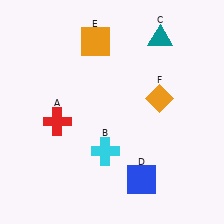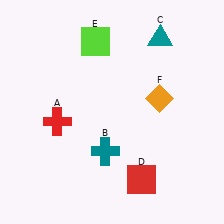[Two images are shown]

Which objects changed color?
B changed from cyan to teal. D changed from blue to red. E changed from orange to lime.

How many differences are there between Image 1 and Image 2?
There are 3 differences between the two images.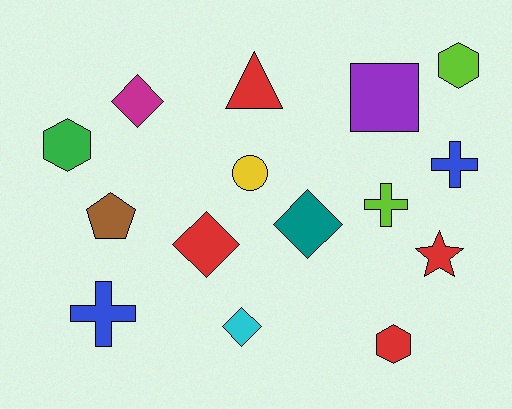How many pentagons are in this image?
There is 1 pentagon.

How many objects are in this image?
There are 15 objects.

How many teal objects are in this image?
There is 1 teal object.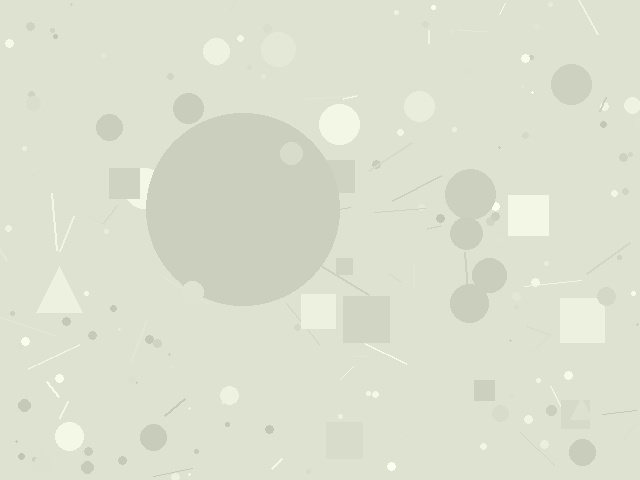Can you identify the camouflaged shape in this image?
The camouflaged shape is a circle.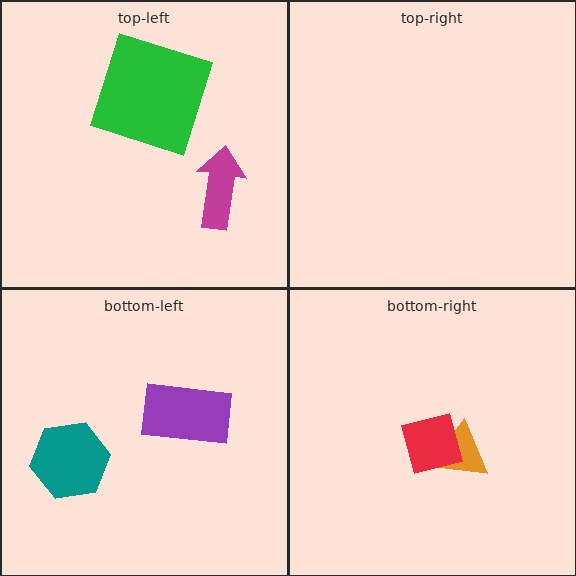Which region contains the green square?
The top-left region.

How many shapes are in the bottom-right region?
2.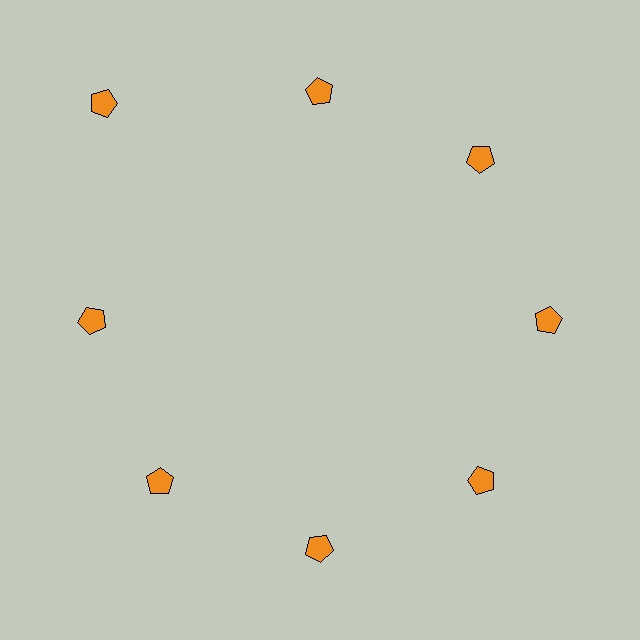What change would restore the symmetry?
The symmetry would be restored by moving it inward, back onto the ring so that all 8 pentagons sit at equal angles and equal distance from the center.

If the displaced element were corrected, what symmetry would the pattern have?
It would have 8-fold rotational symmetry — the pattern would map onto itself every 45 degrees.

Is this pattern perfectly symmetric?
No. The 8 orange pentagons are arranged in a ring, but one element near the 10 o'clock position is pushed outward from the center, breaking the 8-fold rotational symmetry.